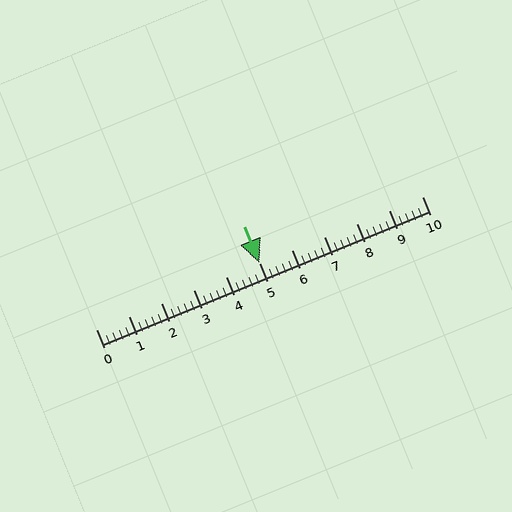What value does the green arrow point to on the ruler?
The green arrow points to approximately 5.0.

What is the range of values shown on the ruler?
The ruler shows values from 0 to 10.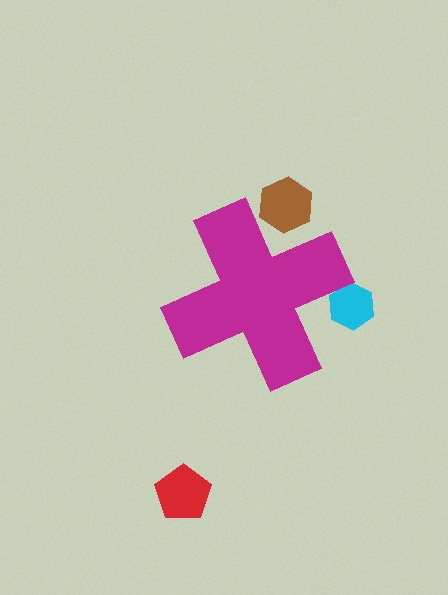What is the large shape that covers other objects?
A magenta cross.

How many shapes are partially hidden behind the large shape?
2 shapes are partially hidden.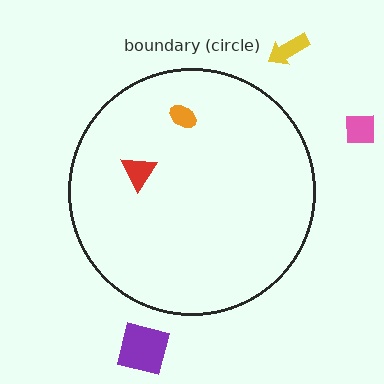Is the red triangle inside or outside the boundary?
Inside.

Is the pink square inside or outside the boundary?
Outside.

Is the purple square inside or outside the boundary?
Outside.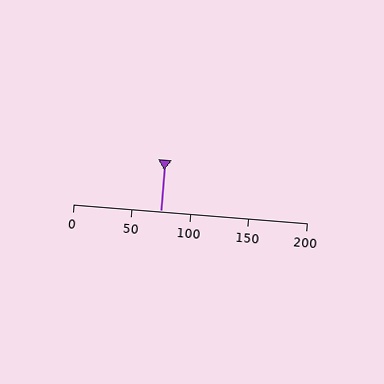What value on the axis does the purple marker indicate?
The marker indicates approximately 75.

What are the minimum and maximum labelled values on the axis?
The axis runs from 0 to 200.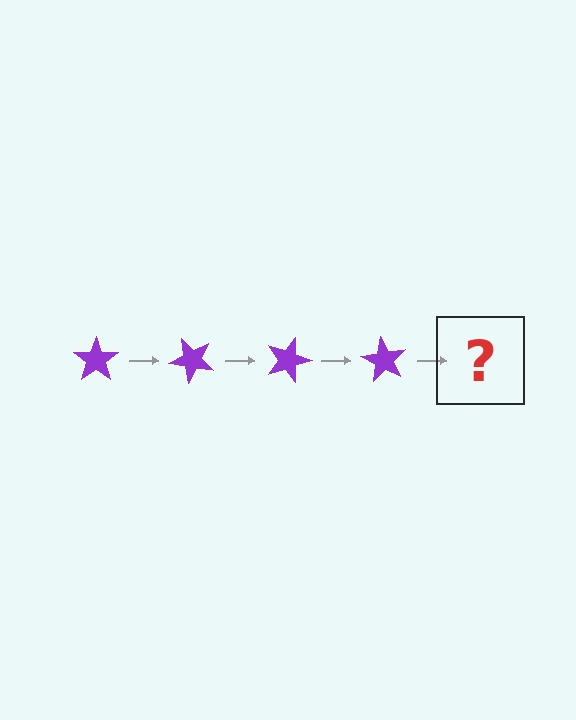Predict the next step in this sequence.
The next step is a purple star rotated 180 degrees.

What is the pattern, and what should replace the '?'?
The pattern is that the star rotates 45 degrees each step. The '?' should be a purple star rotated 180 degrees.